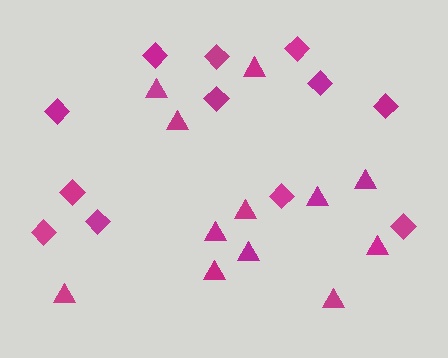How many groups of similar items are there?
There are 2 groups: one group of diamonds (12) and one group of triangles (12).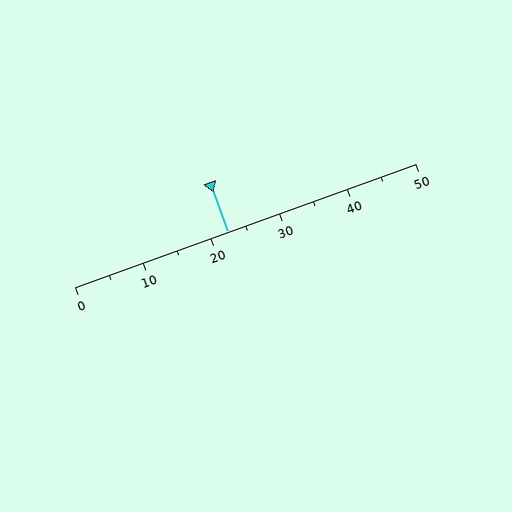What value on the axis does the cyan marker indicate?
The marker indicates approximately 22.5.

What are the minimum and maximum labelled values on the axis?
The axis runs from 0 to 50.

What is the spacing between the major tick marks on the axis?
The major ticks are spaced 10 apart.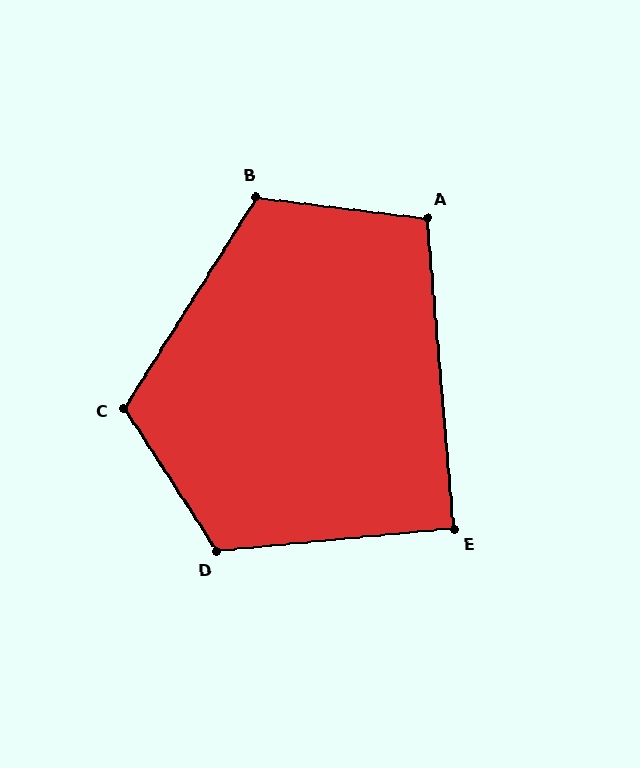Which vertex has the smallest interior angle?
E, at approximately 91 degrees.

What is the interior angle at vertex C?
Approximately 115 degrees (obtuse).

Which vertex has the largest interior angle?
D, at approximately 117 degrees.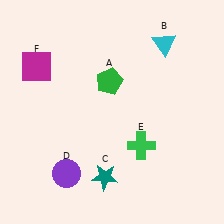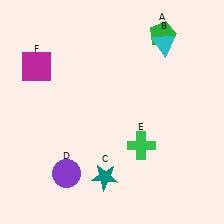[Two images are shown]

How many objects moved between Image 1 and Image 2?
1 object moved between the two images.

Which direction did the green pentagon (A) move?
The green pentagon (A) moved right.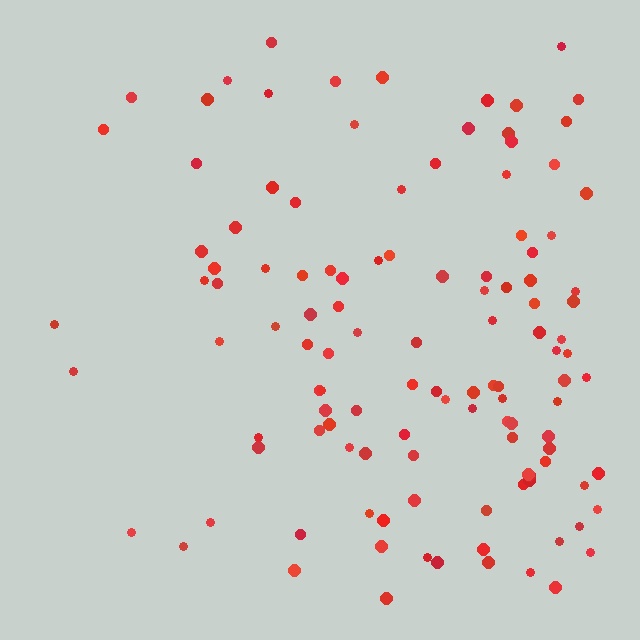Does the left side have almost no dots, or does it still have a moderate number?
Still a moderate number, just noticeably fewer than the right.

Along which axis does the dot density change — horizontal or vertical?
Horizontal.